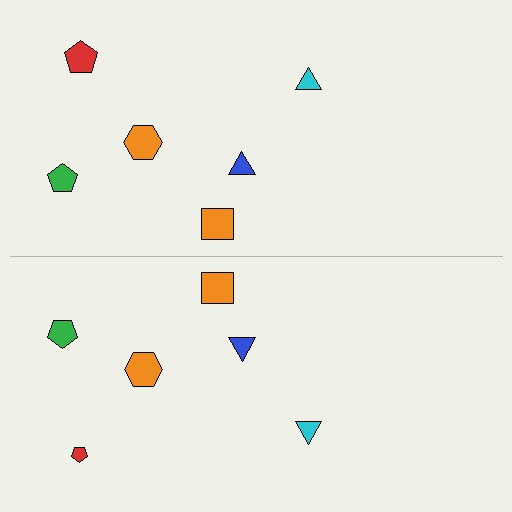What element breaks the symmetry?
The red pentagon on the bottom side has a different size than its mirror counterpart.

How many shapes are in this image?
There are 12 shapes in this image.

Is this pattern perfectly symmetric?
No, the pattern is not perfectly symmetric. The red pentagon on the bottom side has a different size than its mirror counterpart.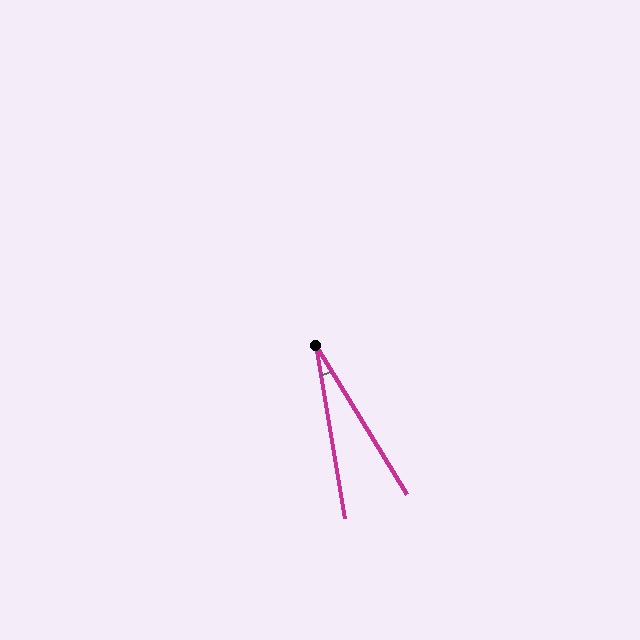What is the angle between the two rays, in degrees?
Approximately 22 degrees.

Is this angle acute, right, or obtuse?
It is acute.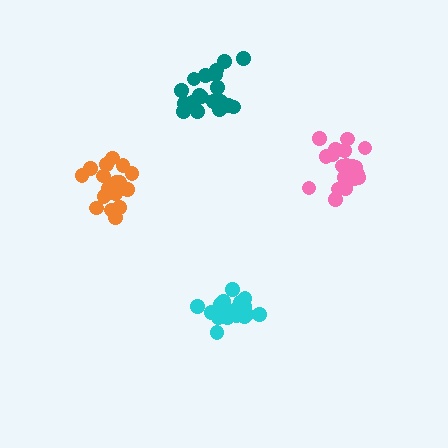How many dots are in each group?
Group 1: 19 dots, Group 2: 20 dots, Group 3: 18 dots, Group 4: 20 dots (77 total).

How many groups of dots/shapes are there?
There are 4 groups.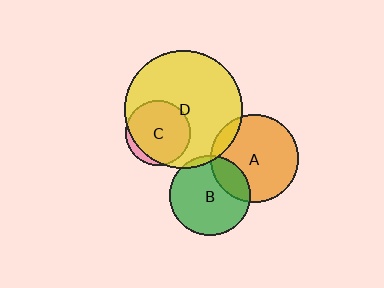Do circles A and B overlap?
Yes.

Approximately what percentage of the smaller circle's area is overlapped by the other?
Approximately 20%.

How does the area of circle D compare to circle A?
Approximately 1.8 times.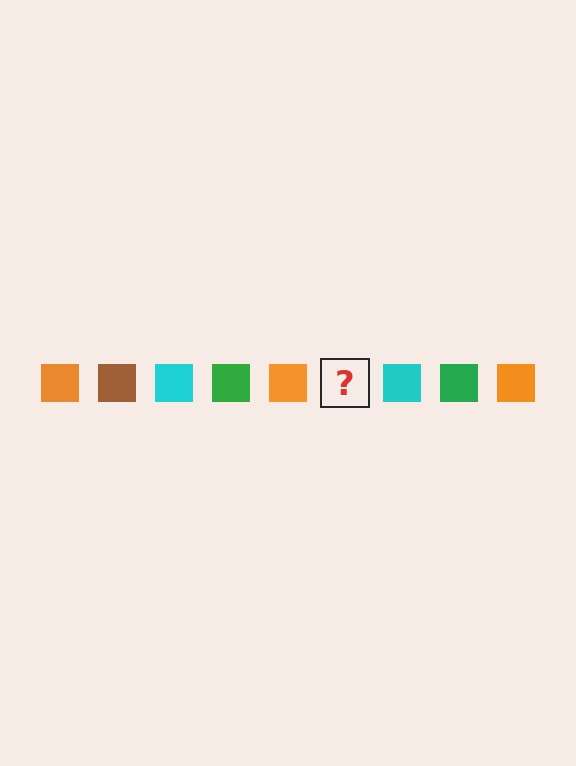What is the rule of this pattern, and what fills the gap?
The rule is that the pattern cycles through orange, brown, cyan, green squares. The gap should be filled with a brown square.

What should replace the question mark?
The question mark should be replaced with a brown square.